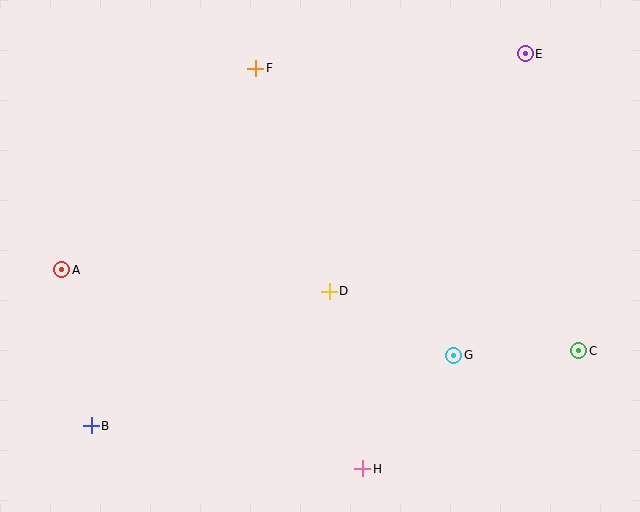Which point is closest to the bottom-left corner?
Point B is closest to the bottom-left corner.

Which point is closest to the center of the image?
Point D at (329, 291) is closest to the center.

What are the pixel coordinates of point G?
Point G is at (454, 355).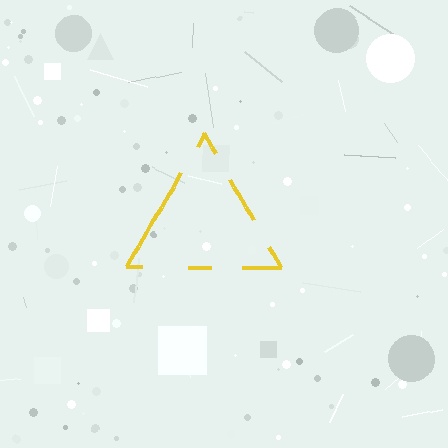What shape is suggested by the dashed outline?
The dashed outline suggests a triangle.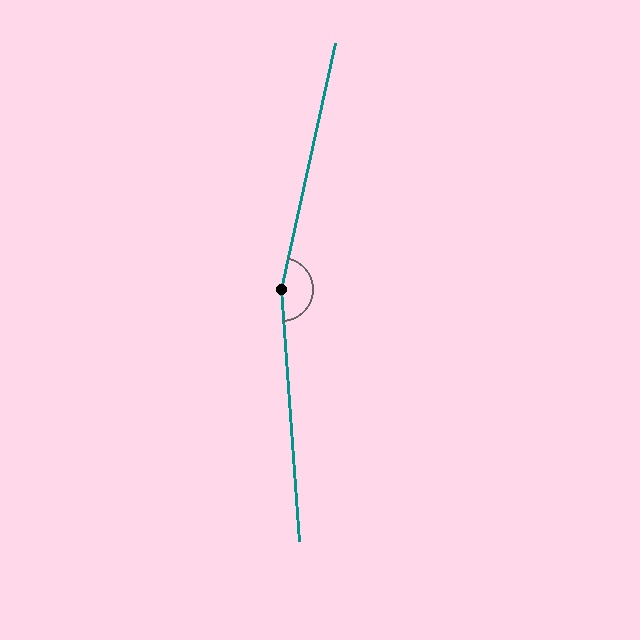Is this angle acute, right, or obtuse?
It is obtuse.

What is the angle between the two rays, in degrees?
Approximately 164 degrees.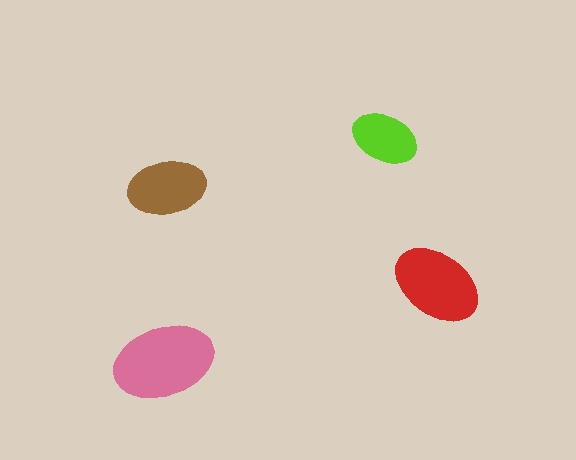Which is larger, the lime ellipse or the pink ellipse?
The pink one.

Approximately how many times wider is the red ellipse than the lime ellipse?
About 1.5 times wider.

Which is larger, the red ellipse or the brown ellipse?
The red one.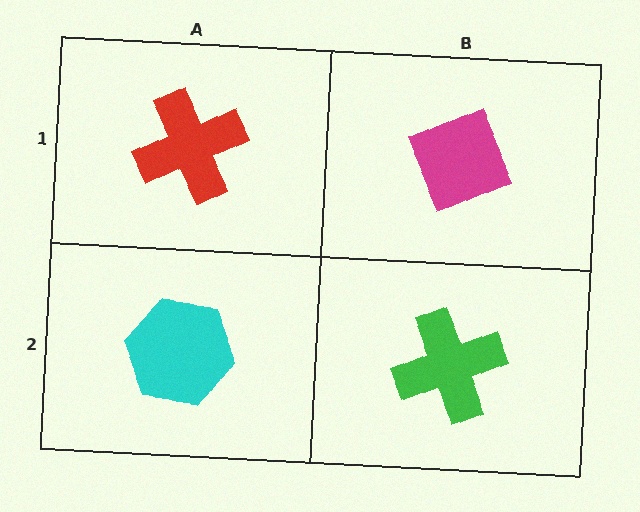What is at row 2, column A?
A cyan hexagon.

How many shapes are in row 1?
2 shapes.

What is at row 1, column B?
A magenta diamond.